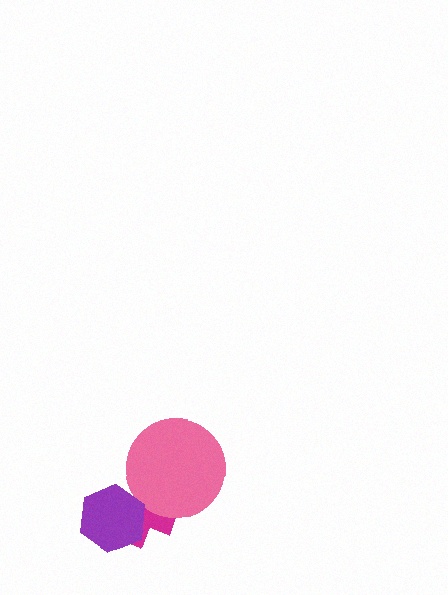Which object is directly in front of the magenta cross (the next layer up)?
The pink circle is directly in front of the magenta cross.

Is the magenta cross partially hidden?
Yes, it is partially covered by another shape.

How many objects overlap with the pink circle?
1 object overlaps with the pink circle.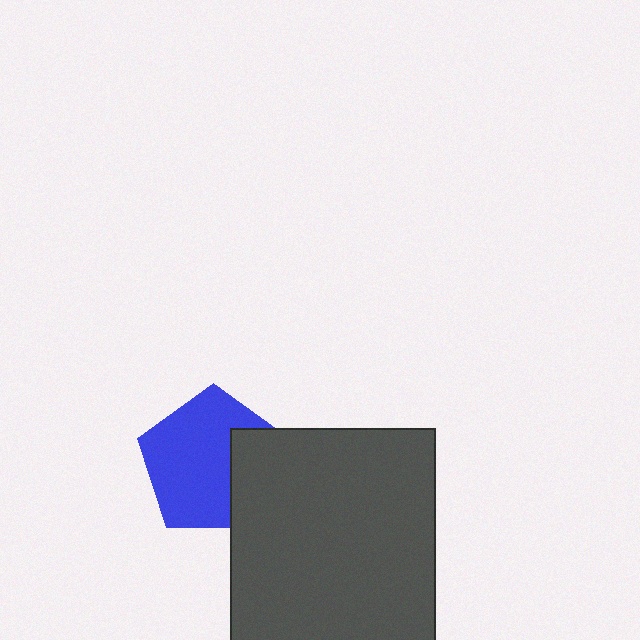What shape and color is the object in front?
The object in front is a dark gray rectangle.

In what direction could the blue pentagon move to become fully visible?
The blue pentagon could move left. That would shift it out from behind the dark gray rectangle entirely.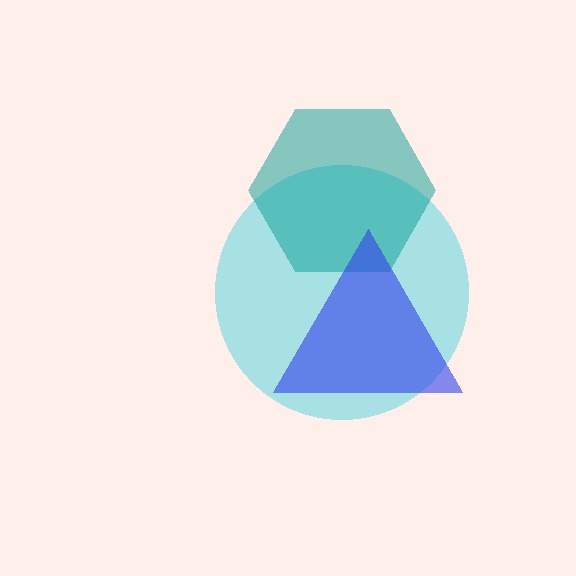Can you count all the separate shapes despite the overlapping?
Yes, there are 3 separate shapes.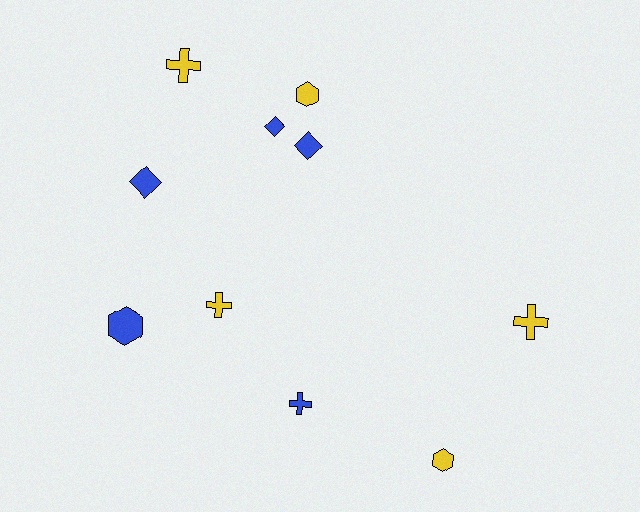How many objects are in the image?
There are 10 objects.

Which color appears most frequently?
Yellow, with 5 objects.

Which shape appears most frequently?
Cross, with 4 objects.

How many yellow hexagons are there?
There are 2 yellow hexagons.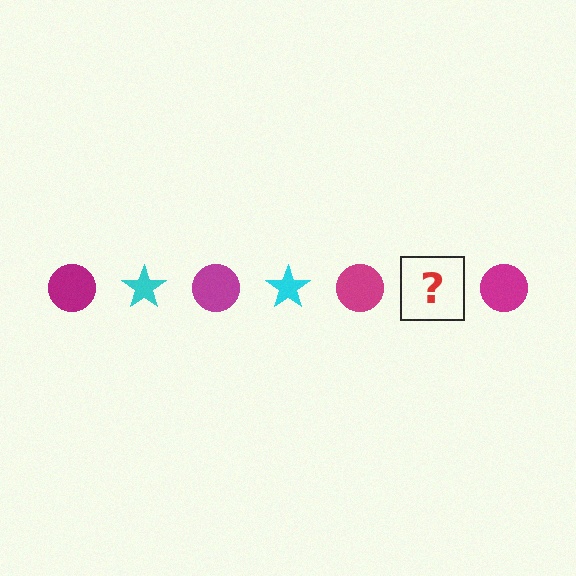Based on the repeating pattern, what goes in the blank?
The blank should be a cyan star.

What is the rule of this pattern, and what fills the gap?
The rule is that the pattern alternates between magenta circle and cyan star. The gap should be filled with a cyan star.